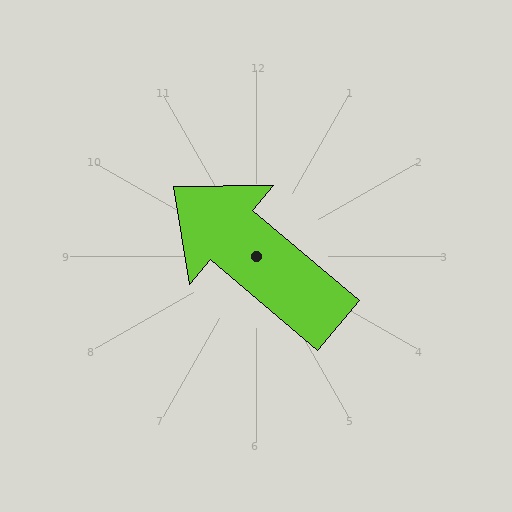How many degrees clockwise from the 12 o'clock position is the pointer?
Approximately 310 degrees.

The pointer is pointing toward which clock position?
Roughly 10 o'clock.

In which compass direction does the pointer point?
Northwest.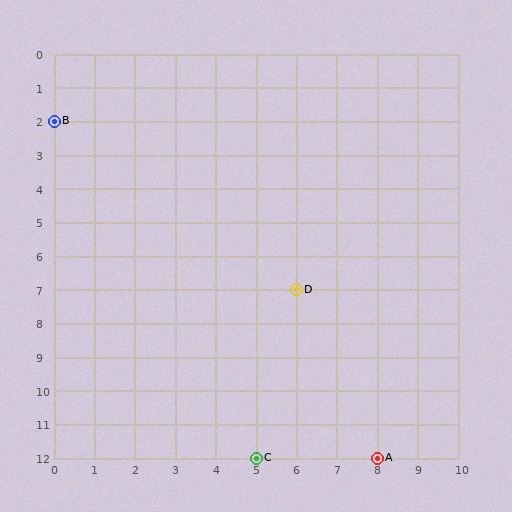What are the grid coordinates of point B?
Point B is at grid coordinates (0, 2).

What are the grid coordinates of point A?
Point A is at grid coordinates (8, 12).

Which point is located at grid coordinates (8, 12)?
Point A is at (8, 12).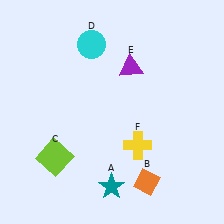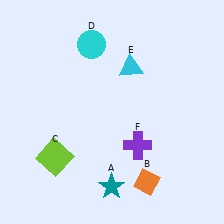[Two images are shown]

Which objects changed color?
E changed from purple to cyan. F changed from yellow to purple.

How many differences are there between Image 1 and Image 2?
There are 2 differences between the two images.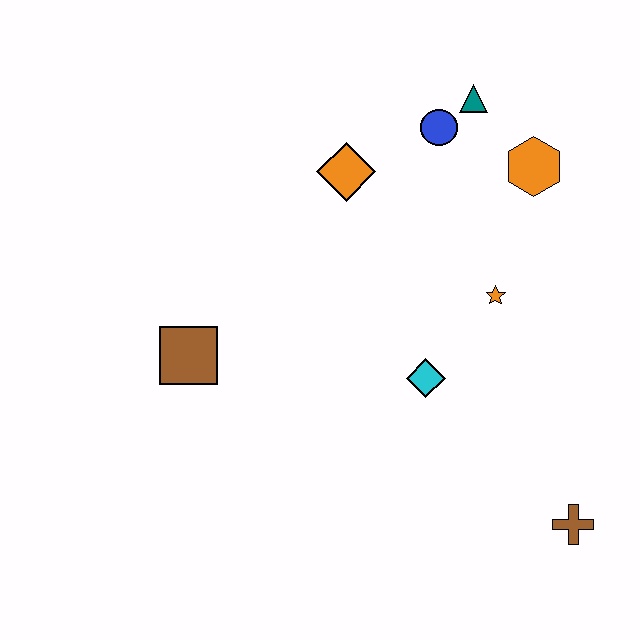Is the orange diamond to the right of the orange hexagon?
No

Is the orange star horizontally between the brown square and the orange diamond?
No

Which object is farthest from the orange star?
The brown square is farthest from the orange star.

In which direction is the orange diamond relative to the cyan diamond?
The orange diamond is above the cyan diamond.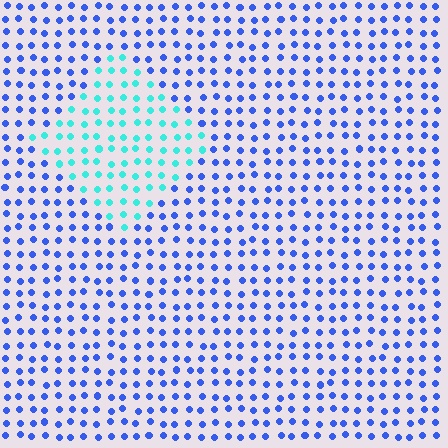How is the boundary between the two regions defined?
The boundary is defined purely by a slight shift in hue (about 53 degrees). Spacing, size, and orientation are identical on both sides.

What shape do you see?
I see a diamond.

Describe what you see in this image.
The image is filled with small blue elements in a uniform arrangement. A diamond-shaped region is visible where the elements are tinted to a slightly different hue, forming a subtle color boundary.